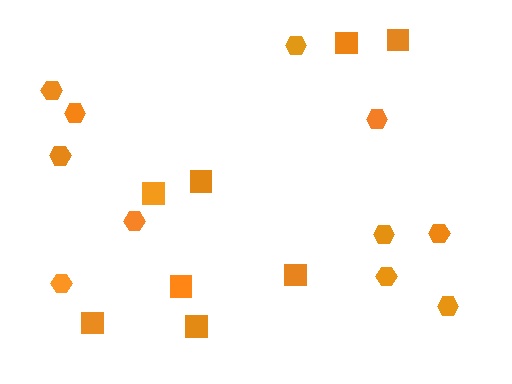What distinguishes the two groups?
There are 2 groups: one group of squares (8) and one group of hexagons (11).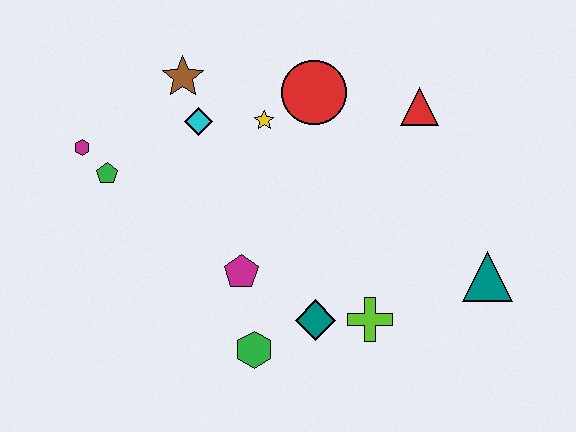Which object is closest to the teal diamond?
The lime cross is closest to the teal diamond.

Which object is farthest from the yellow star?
The teal triangle is farthest from the yellow star.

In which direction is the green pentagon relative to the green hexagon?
The green pentagon is above the green hexagon.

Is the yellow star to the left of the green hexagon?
No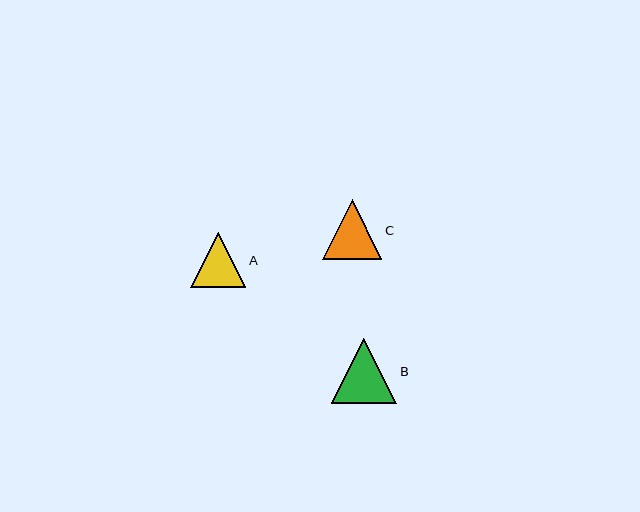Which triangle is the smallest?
Triangle A is the smallest with a size of approximately 55 pixels.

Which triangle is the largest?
Triangle B is the largest with a size of approximately 65 pixels.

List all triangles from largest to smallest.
From largest to smallest: B, C, A.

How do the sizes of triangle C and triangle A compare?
Triangle C and triangle A are approximately the same size.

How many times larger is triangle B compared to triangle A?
Triangle B is approximately 1.2 times the size of triangle A.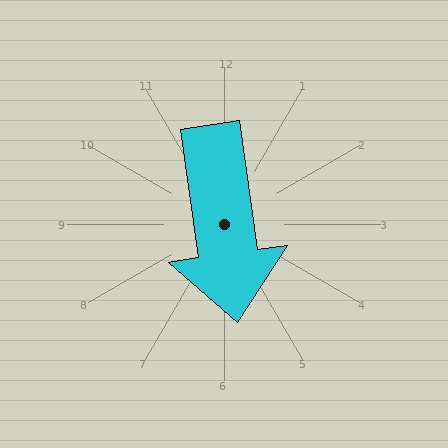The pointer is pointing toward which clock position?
Roughly 6 o'clock.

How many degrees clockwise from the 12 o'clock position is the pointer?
Approximately 172 degrees.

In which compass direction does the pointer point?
South.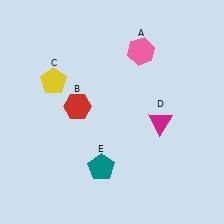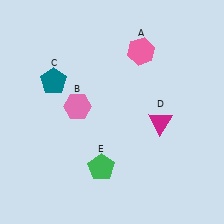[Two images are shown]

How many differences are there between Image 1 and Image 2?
There are 3 differences between the two images.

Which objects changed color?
B changed from red to pink. C changed from yellow to teal. E changed from teal to green.